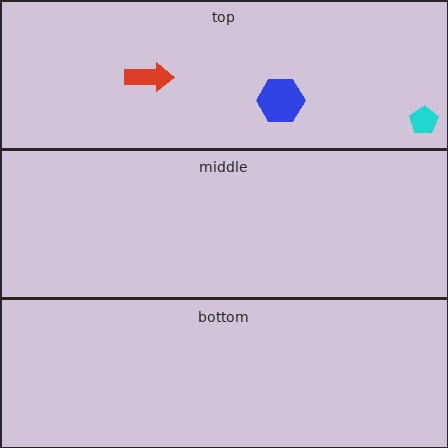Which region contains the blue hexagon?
The top region.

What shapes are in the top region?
The blue hexagon, the cyan pentagon, the red arrow.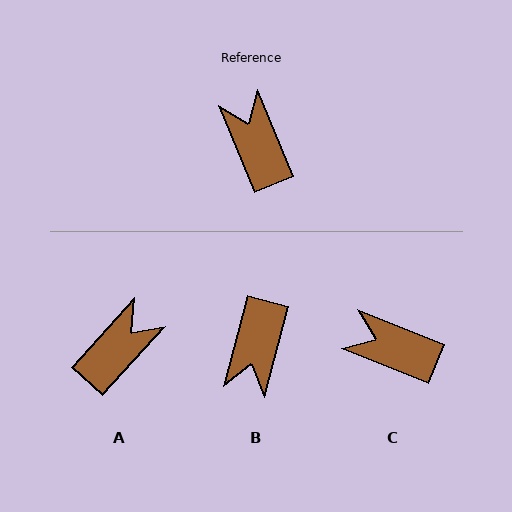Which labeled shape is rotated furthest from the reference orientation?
B, about 143 degrees away.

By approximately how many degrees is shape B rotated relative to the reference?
Approximately 143 degrees counter-clockwise.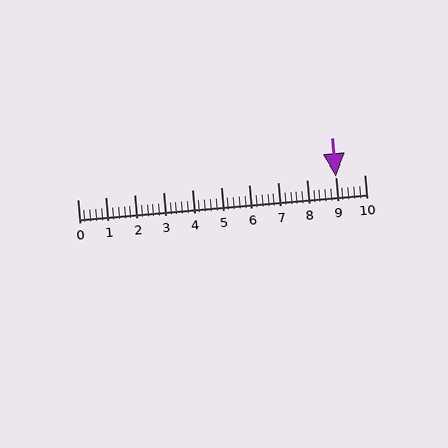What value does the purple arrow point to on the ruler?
The purple arrow points to approximately 9.0.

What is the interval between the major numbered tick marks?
The major tick marks are spaced 1 units apart.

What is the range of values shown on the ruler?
The ruler shows values from 0 to 10.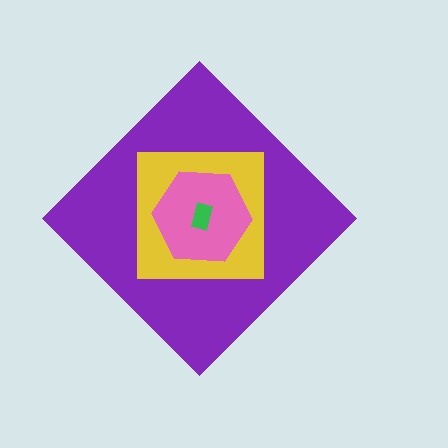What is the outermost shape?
The purple diamond.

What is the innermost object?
The green rectangle.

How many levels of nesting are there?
4.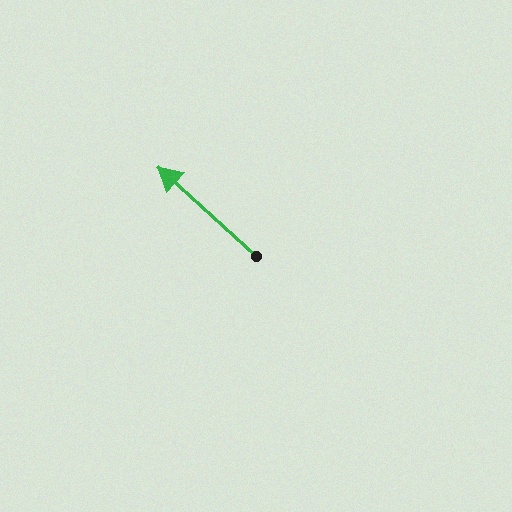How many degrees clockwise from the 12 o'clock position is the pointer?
Approximately 312 degrees.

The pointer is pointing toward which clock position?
Roughly 10 o'clock.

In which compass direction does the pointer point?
Northwest.